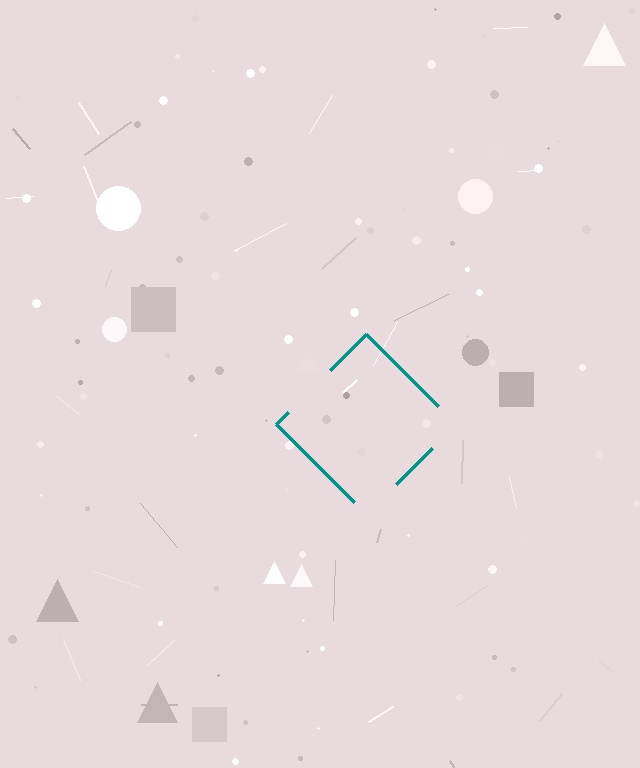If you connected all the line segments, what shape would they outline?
They would outline a diamond.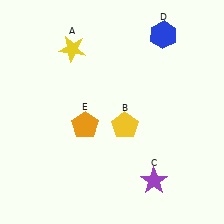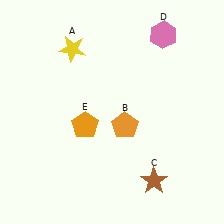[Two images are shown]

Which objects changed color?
B changed from yellow to orange. C changed from purple to brown. D changed from blue to pink.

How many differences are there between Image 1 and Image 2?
There are 3 differences between the two images.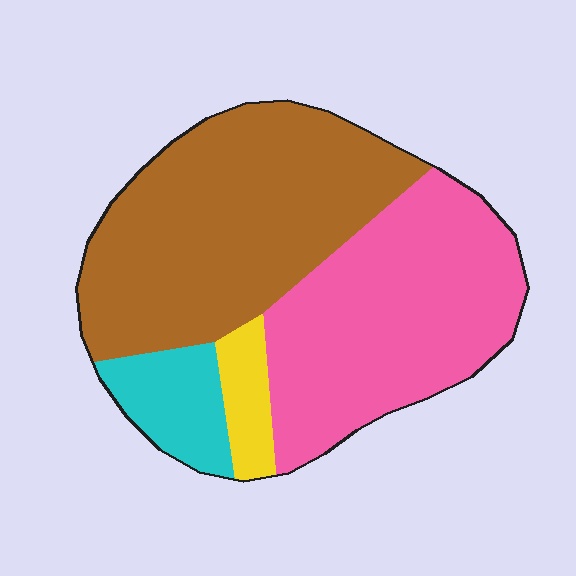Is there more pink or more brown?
Brown.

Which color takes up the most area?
Brown, at roughly 45%.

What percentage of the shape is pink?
Pink takes up about two fifths (2/5) of the shape.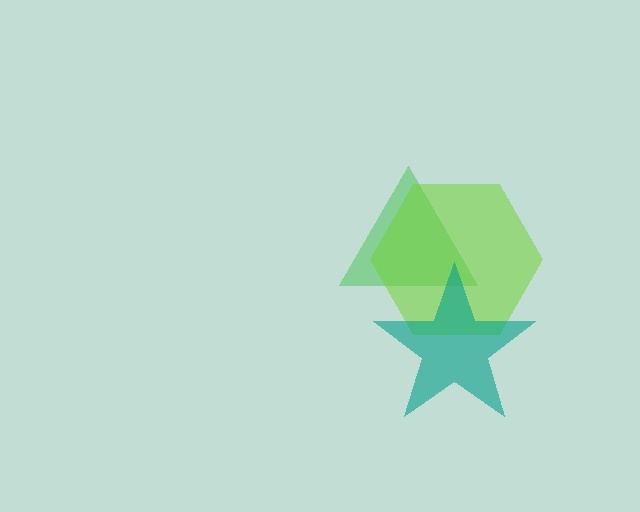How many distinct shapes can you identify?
There are 3 distinct shapes: a green triangle, a lime hexagon, a teal star.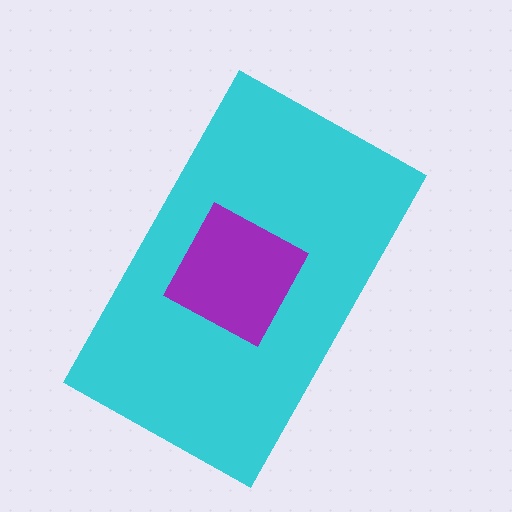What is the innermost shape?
The purple square.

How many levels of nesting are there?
2.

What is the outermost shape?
The cyan rectangle.